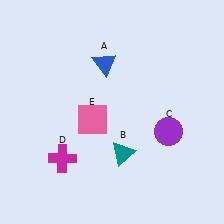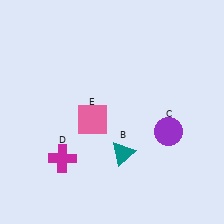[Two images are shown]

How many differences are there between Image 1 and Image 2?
There is 1 difference between the two images.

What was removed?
The blue triangle (A) was removed in Image 2.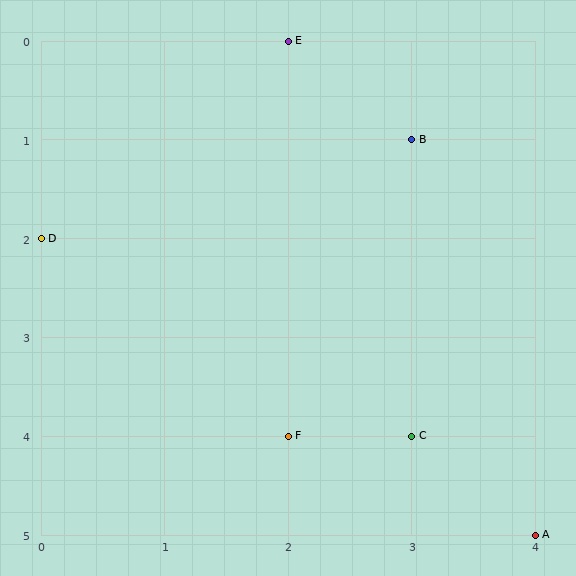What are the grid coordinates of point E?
Point E is at grid coordinates (2, 0).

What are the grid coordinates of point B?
Point B is at grid coordinates (3, 1).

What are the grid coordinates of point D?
Point D is at grid coordinates (0, 2).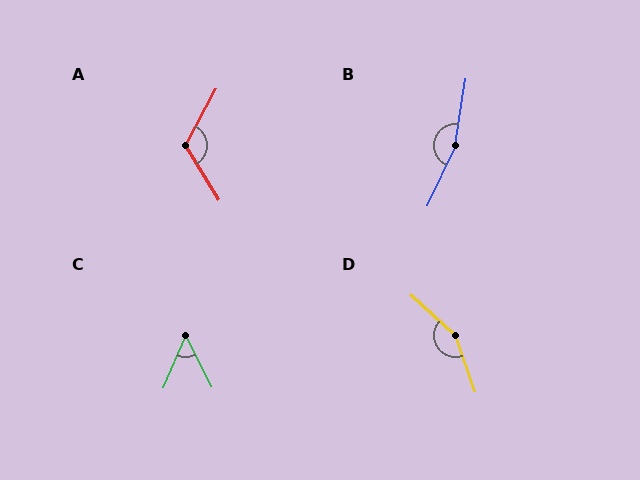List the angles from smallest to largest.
C (50°), A (120°), D (151°), B (164°).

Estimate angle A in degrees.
Approximately 120 degrees.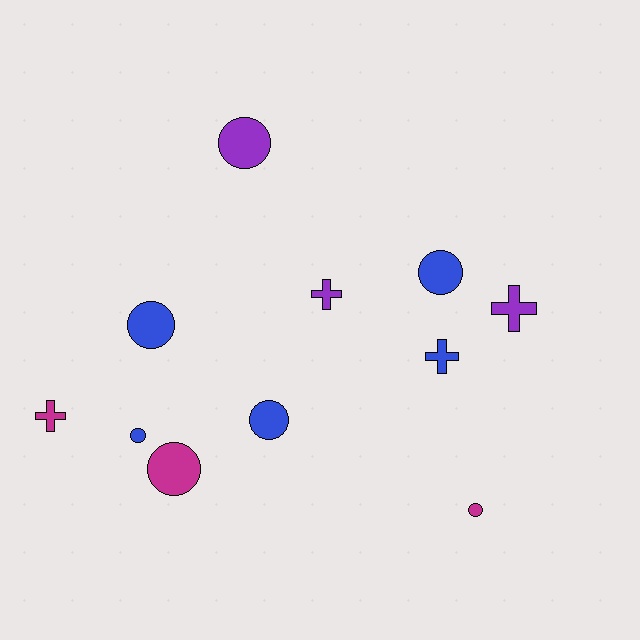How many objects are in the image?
There are 11 objects.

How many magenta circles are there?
There are 2 magenta circles.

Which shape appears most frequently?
Circle, with 7 objects.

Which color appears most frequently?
Blue, with 5 objects.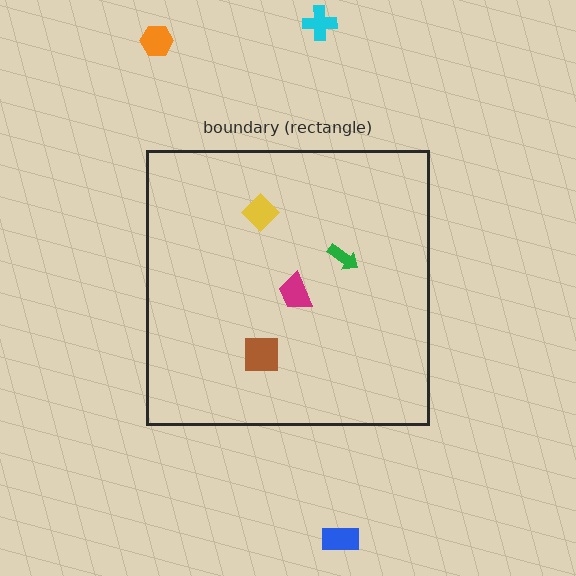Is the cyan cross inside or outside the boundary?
Outside.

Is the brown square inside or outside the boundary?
Inside.